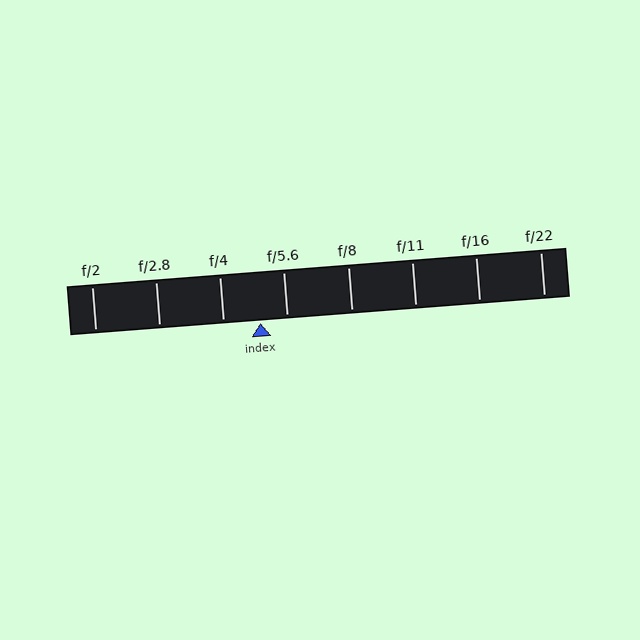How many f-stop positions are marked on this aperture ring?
There are 8 f-stop positions marked.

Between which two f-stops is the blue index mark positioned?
The index mark is between f/4 and f/5.6.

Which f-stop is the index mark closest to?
The index mark is closest to f/5.6.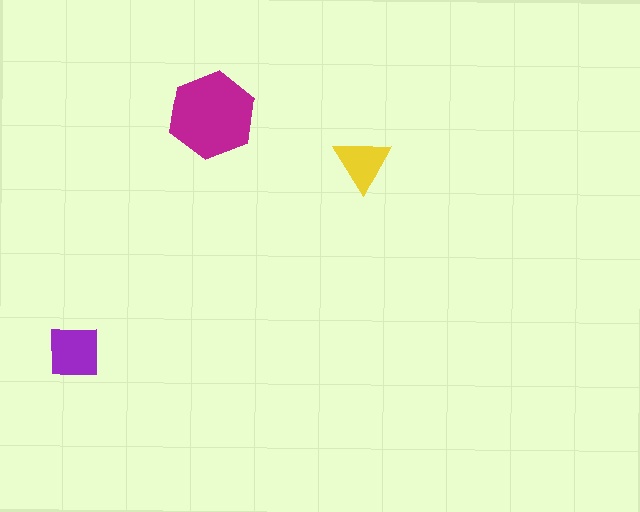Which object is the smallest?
The yellow triangle.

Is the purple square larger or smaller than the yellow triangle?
Larger.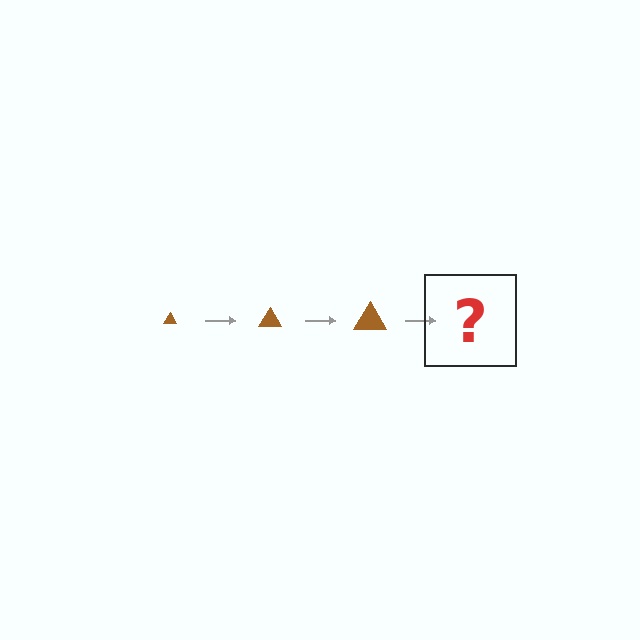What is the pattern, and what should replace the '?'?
The pattern is that the triangle gets progressively larger each step. The '?' should be a brown triangle, larger than the previous one.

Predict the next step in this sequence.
The next step is a brown triangle, larger than the previous one.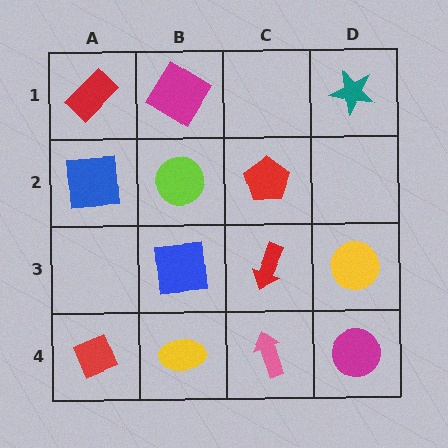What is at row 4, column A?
A red diamond.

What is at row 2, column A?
A blue square.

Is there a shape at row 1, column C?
No, that cell is empty.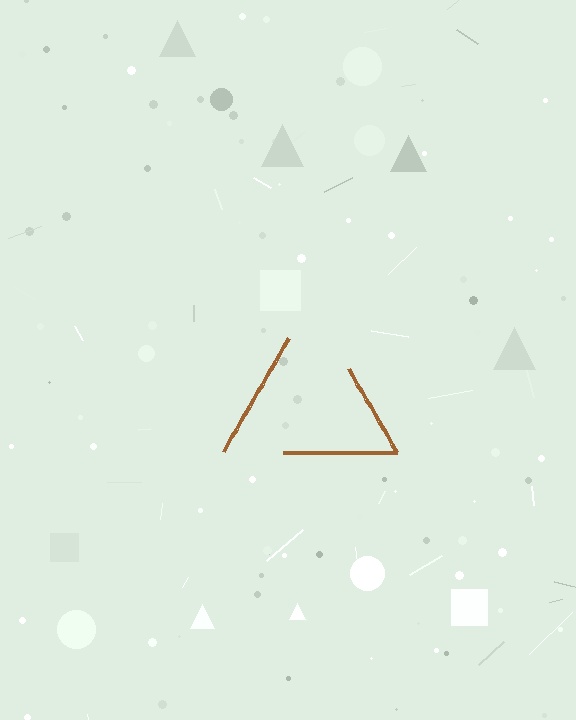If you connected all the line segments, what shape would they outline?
They would outline a triangle.